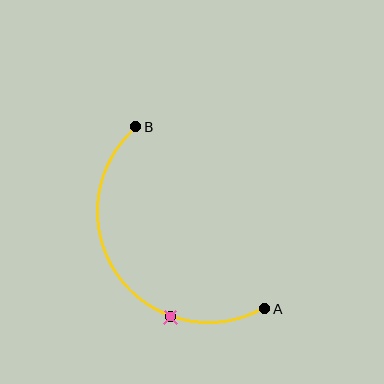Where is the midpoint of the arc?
The arc midpoint is the point on the curve farthest from the straight line joining A and B. It sits below and to the left of that line.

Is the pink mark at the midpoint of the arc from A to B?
No. The pink mark lies on the arc but is closer to endpoint A. The arc midpoint would be at the point on the curve equidistant along the arc from both A and B.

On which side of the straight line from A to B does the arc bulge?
The arc bulges below and to the left of the straight line connecting A and B.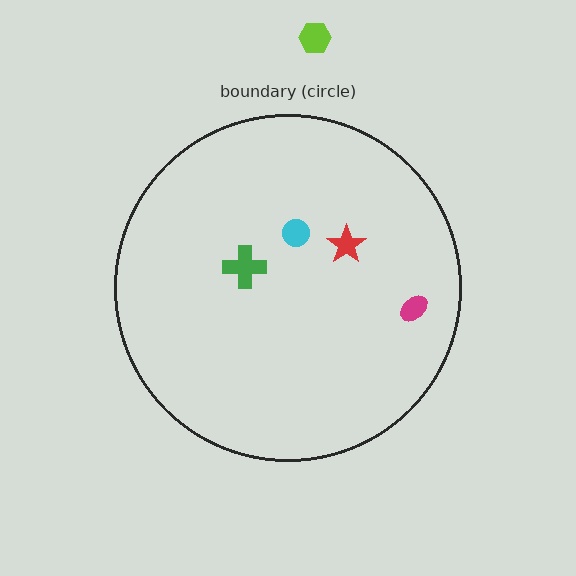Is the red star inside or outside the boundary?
Inside.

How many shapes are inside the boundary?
4 inside, 1 outside.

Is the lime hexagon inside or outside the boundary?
Outside.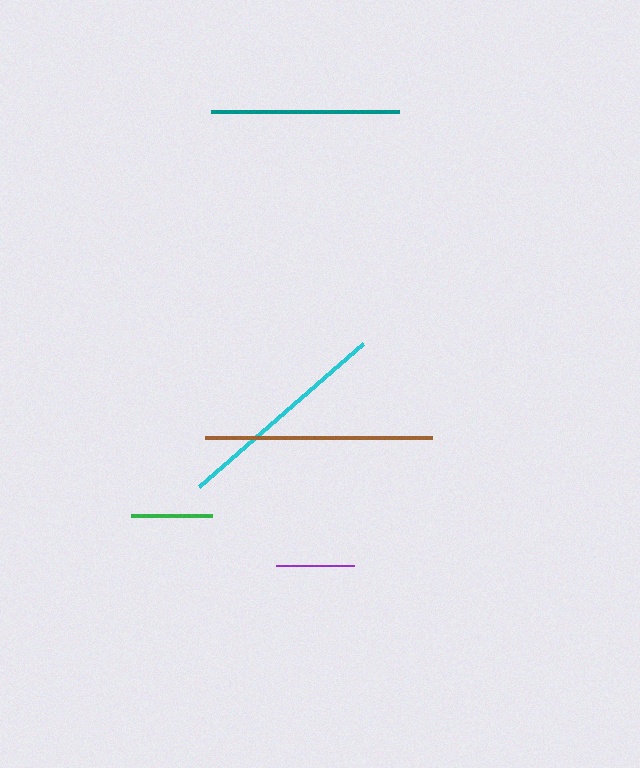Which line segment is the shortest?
The purple line is the shortest at approximately 78 pixels.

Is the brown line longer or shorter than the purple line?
The brown line is longer than the purple line.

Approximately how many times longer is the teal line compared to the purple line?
The teal line is approximately 2.4 times the length of the purple line.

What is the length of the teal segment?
The teal segment is approximately 188 pixels long.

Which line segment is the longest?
The brown line is the longest at approximately 228 pixels.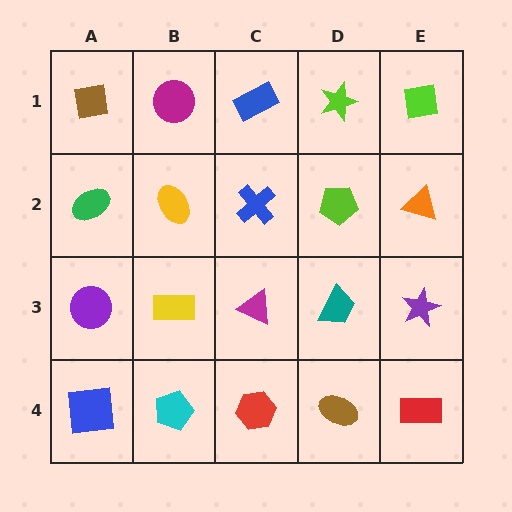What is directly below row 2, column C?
A magenta triangle.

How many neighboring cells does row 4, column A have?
2.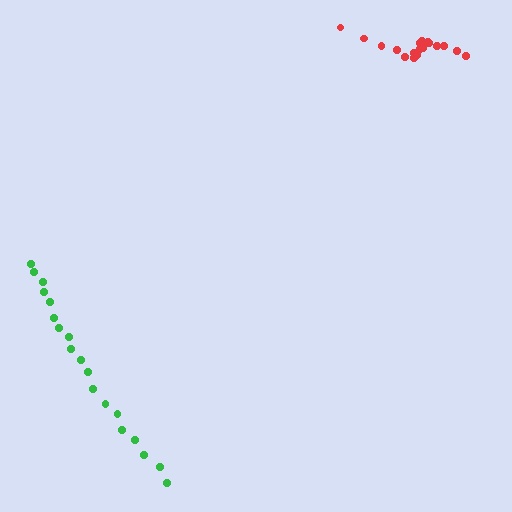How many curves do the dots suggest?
There are 2 distinct paths.